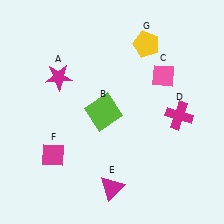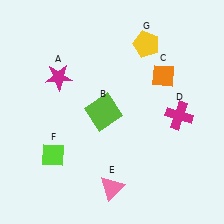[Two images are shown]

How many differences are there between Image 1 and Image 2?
There are 3 differences between the two images.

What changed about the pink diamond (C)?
In Image 1, C is pink. In Image 2, it changed to orange.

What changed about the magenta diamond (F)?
In Image 1, F is magenta. In Image 2, it changed to lime.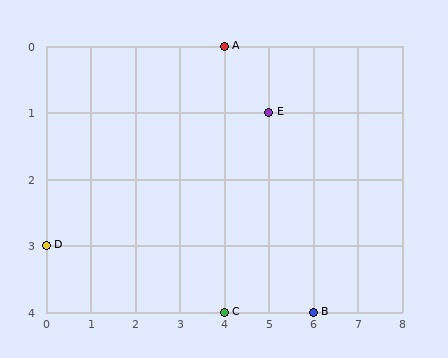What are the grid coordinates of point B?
Point B is at grid coordinates (6, 4).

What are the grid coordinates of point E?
Point E is at grid coordinates (5, 1).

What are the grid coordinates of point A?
Point A is at grid coordinates (4, 0).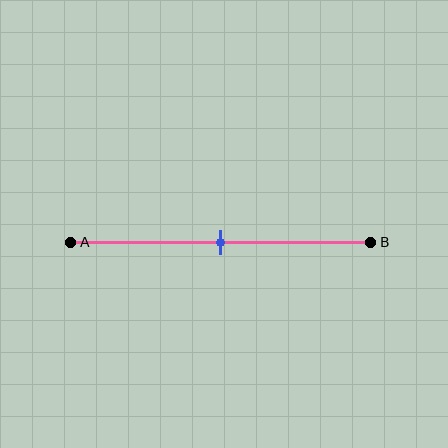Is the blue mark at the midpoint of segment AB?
Yes, the mark is approximately at the midpoint.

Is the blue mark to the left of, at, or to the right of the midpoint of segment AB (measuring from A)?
The blue mark is approximately at the midpoint of segment AB.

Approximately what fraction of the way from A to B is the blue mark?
The blue mark is approximately 50% of the way from A to B.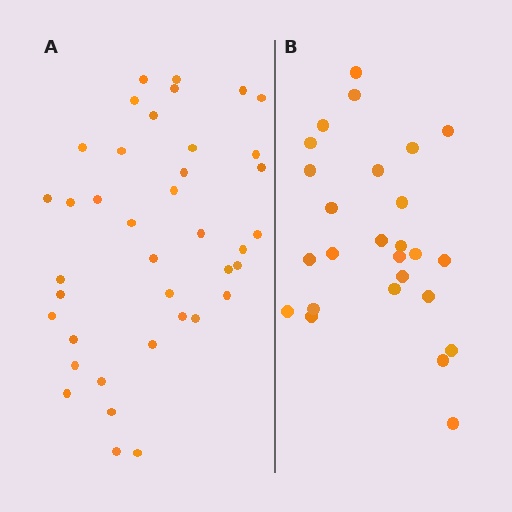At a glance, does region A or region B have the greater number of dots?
Region A (the left region) has more dots.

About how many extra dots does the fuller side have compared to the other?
Region A has approximately 15 more dots than region B.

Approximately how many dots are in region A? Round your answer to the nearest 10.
About 40 dots. (The exact count is 39, which rounds to 40.)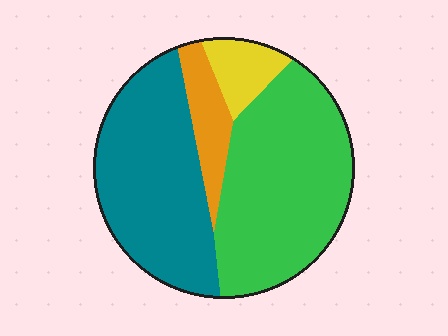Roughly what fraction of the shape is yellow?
Yellow takes up less than a sixth of the shape.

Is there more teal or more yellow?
Teal.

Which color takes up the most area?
Green, at roughly 45%.